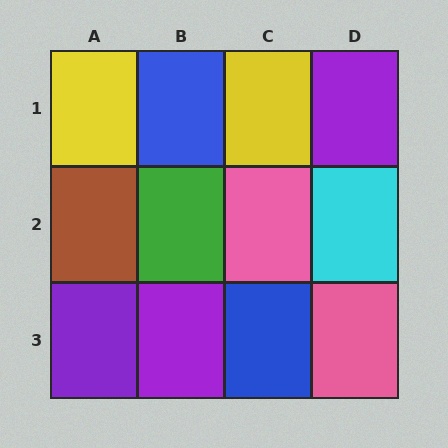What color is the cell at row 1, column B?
Blue.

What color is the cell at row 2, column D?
Cyan.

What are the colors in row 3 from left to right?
Purple, purple, blue, pink.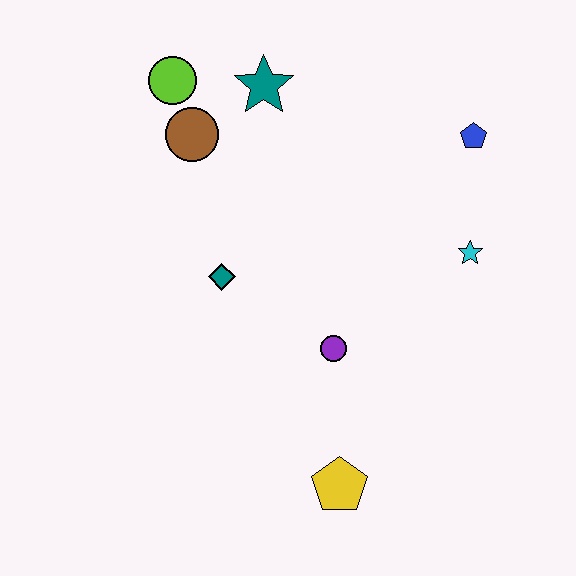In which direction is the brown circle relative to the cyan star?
The brown circle is to the left of the cyan star.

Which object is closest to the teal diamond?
The purple circle is closest to the teal diamond.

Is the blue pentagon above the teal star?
No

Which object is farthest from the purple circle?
The lime circle is farthest from the purple circle.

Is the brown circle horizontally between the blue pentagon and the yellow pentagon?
No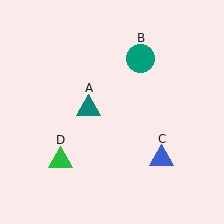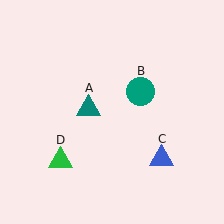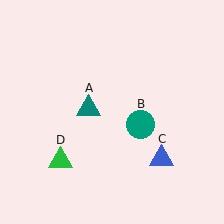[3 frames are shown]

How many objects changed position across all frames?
1 object changed position: teal circle (object B).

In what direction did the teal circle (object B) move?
The teal circle (object B) moved down.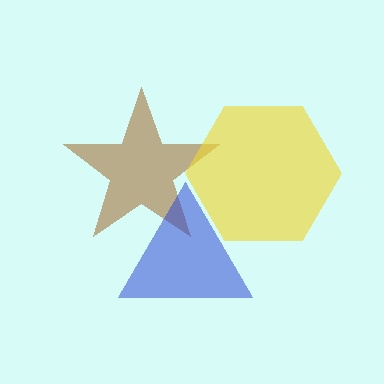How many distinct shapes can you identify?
There are 3 distinct shapes: a brown star, a blue triangle, a yellow hexagon.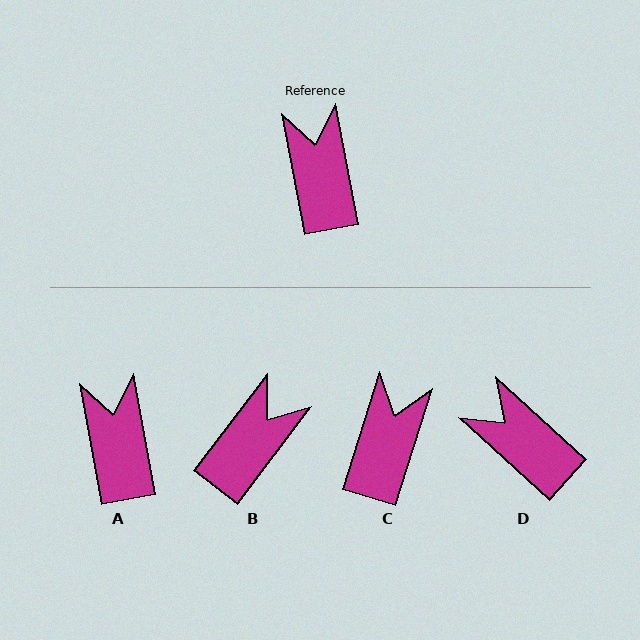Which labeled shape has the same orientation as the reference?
A.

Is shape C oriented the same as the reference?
No, it is off by about 28 degrees.